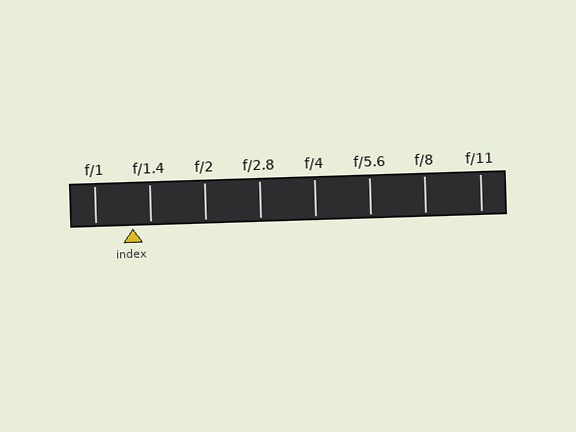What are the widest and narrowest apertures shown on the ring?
The widest aperture shown is f/1 and the narrowest is f/11.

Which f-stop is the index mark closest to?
The index mark is closest to f/1.4.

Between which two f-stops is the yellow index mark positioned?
The index mark is between f/1 and f/1.4.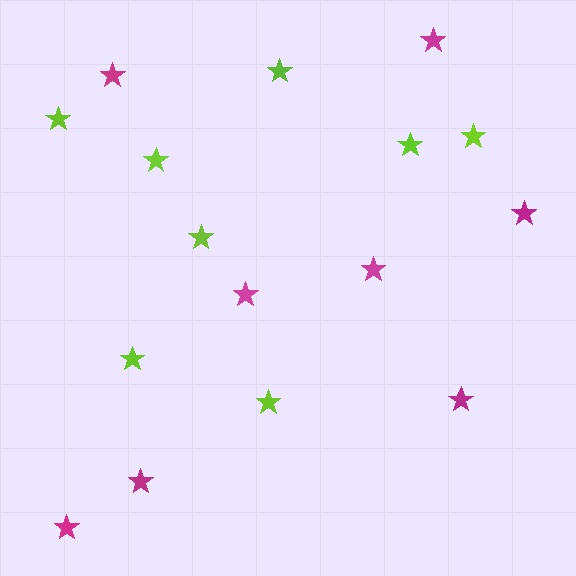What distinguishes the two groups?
There are 2 groups: one group of magenta stars (8) and one group of lime stars (8).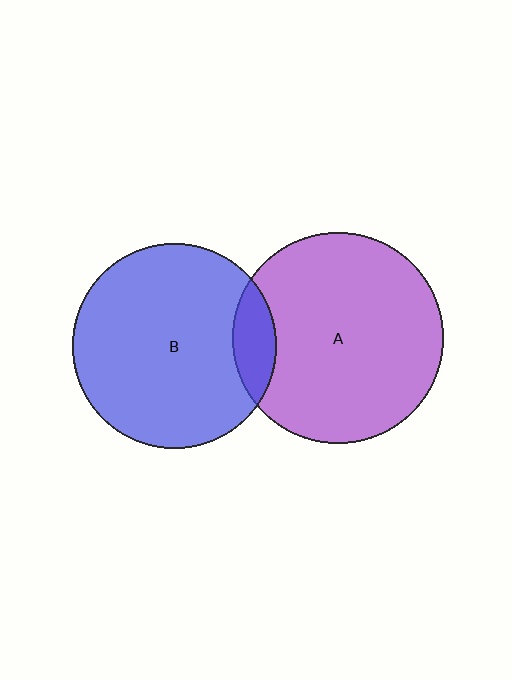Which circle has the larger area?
Circle A (purple).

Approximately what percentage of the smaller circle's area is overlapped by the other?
Approximately 10%.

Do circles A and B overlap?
Yes.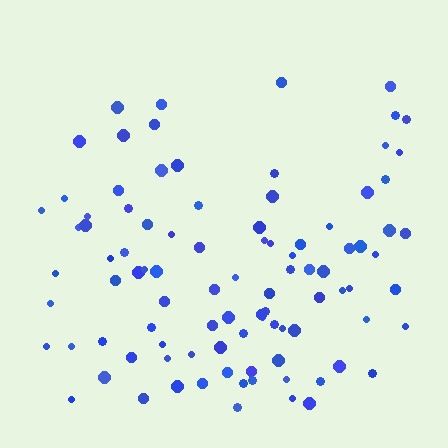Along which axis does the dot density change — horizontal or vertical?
Vertical.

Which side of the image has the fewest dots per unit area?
The top.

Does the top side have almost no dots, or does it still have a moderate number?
Still a moderate number, just noticeably fewer than the bottom.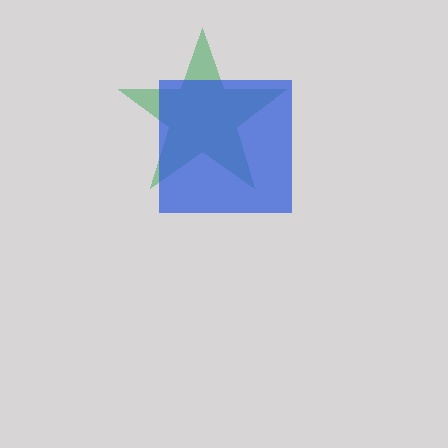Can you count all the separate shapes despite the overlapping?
Yes, there are 2 separate shapes.